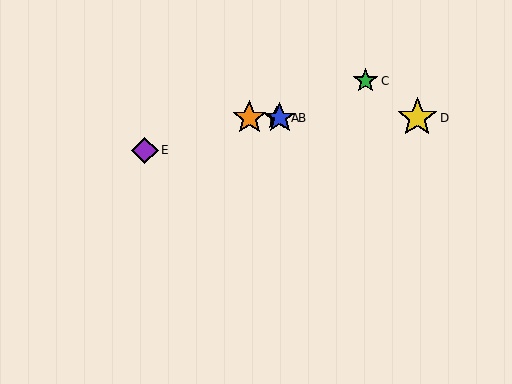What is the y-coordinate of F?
Object F is at y≈118.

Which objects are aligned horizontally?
Objects A, B, D, F are aligned horizontally.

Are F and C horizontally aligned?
No, F is at y≈118 and C is at y≈81.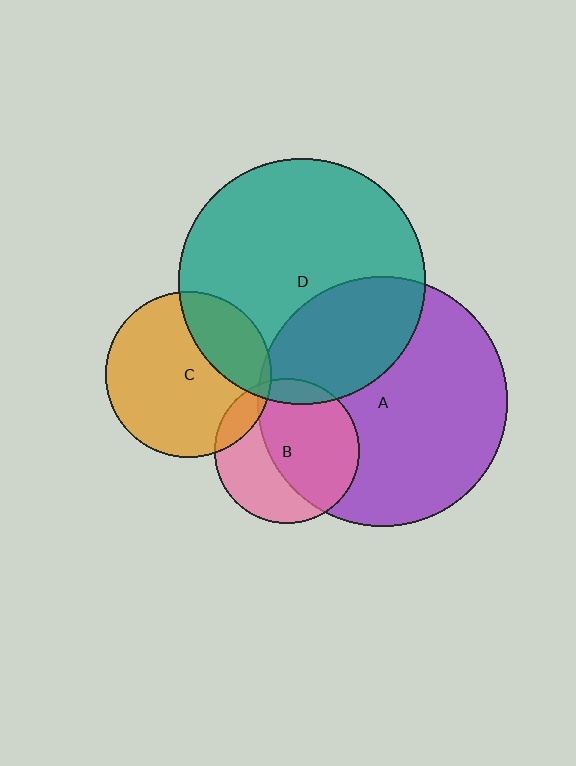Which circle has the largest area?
Circle A (purple).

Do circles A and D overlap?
Yes.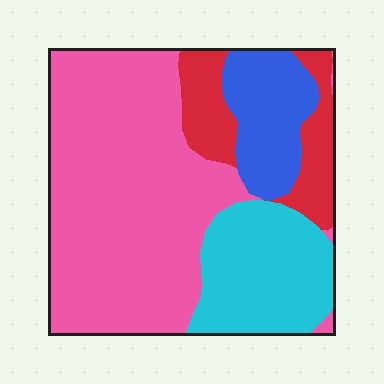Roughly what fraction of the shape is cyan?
Cyan covers around 20% of the shape.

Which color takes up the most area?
Pink, at roughly 55%.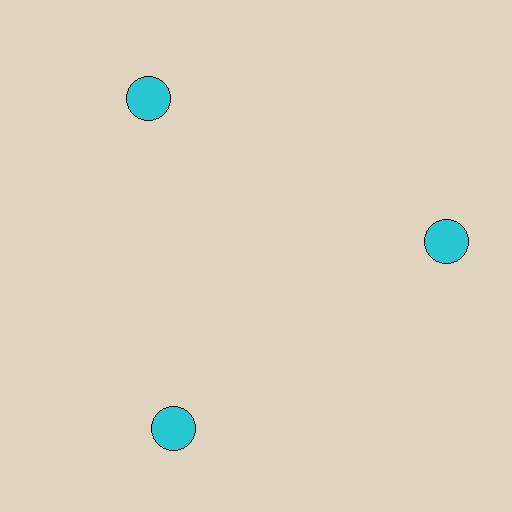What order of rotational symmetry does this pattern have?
This pattern has 3-fold rotational symmetry.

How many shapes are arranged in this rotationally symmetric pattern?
There are 3 shapes, arranged in 3 groups of 1.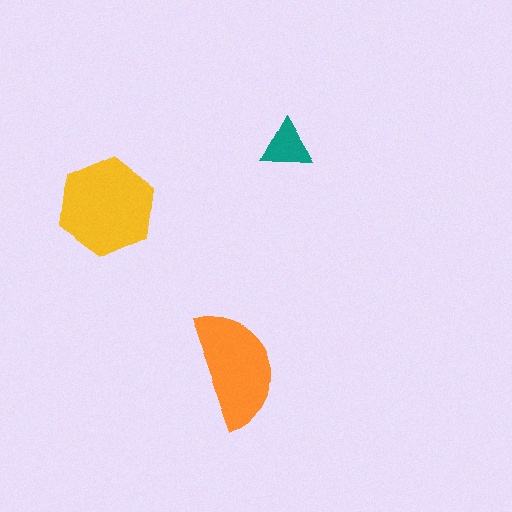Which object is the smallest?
The teal triangle.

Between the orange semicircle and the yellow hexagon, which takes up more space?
The yellow hexagon.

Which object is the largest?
The yellow hexagon.